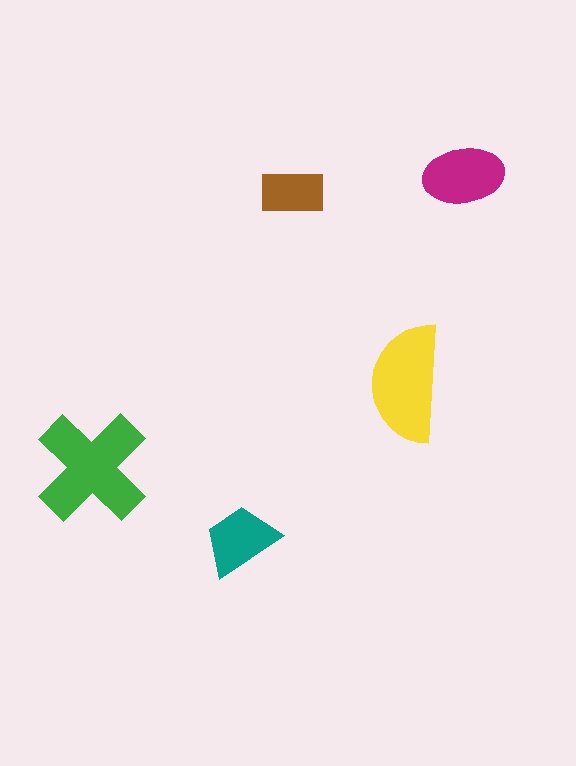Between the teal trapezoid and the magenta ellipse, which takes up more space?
The magenta ellipse.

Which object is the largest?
The green cross.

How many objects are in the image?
There are 5 objects in the image.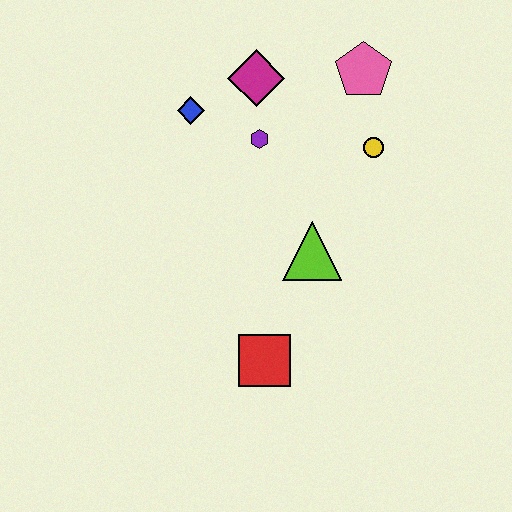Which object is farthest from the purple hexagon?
The red square is farthest from the purple hexagon.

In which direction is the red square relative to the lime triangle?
The red square is below the lime triangle.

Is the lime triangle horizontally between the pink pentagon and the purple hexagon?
Yes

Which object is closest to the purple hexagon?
The magenta diamond is closest to the purple hexagon.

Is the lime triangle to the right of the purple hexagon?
Yes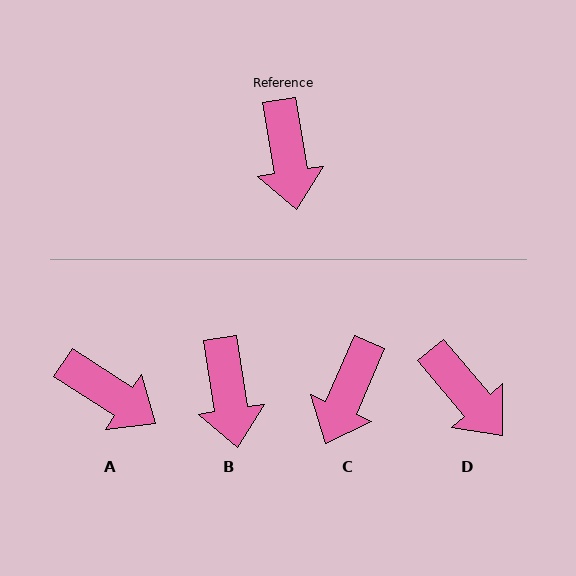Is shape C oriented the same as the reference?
No, it is off by about 32 degrees.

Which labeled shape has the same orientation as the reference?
B.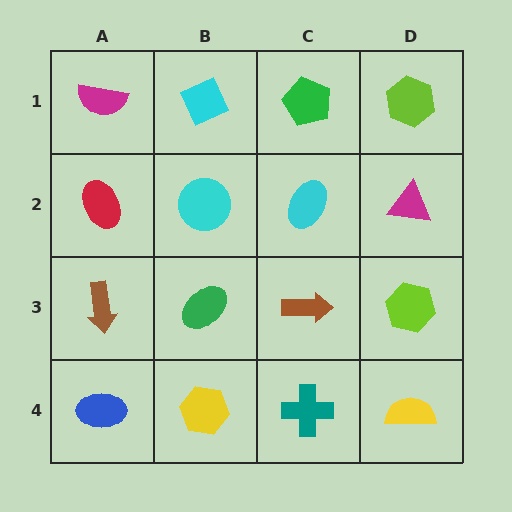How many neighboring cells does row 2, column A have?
3.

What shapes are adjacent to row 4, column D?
A lime hexagon (row 3, column D), a teal cross (row 4, column C).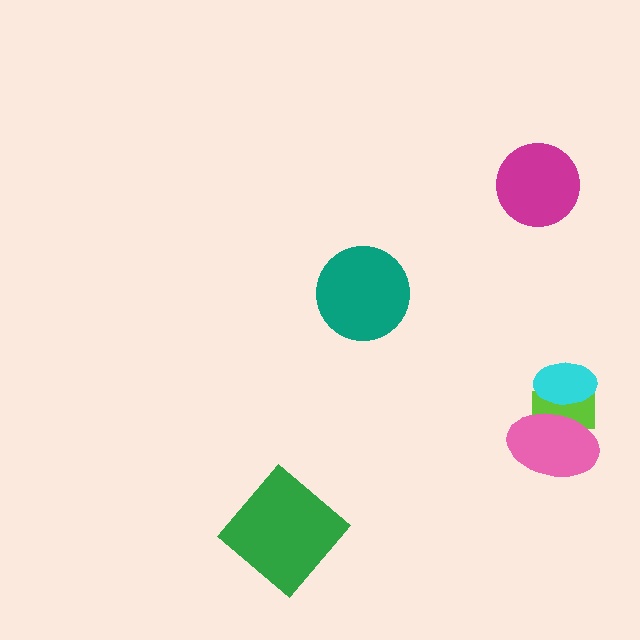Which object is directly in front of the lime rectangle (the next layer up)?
The cyan ellipse is directly in front of the lime rectangle.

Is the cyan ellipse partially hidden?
Yes, it is partially covered by another shape.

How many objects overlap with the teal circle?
0 objects overlap with the teal circle.